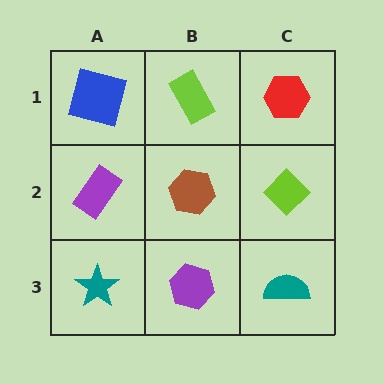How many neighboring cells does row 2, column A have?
3.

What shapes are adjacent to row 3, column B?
A brown hexagon (row 2, column B), a teal star (row 3, column A), a teal semicircle (row 3, column C).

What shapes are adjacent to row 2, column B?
A lime rectangle (row 1, column B), a purple hexagon (row 3, column B), a purple rectangle (row 2, column A), a lime diamond (row 2, column C).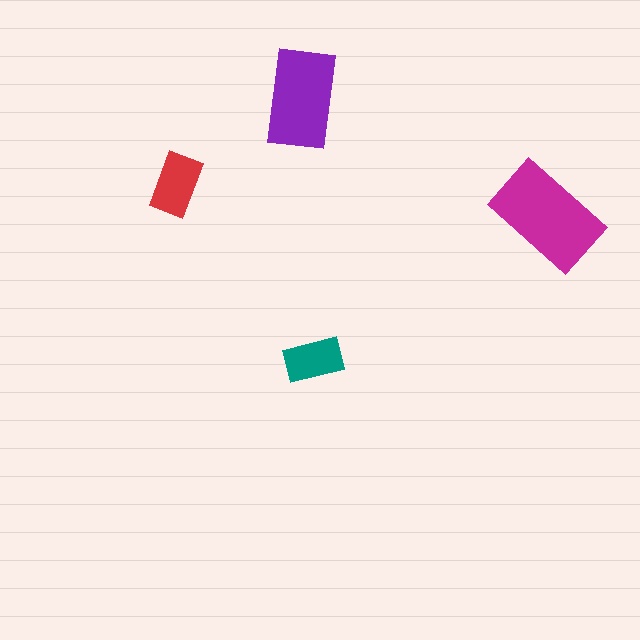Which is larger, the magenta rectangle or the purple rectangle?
The magenta one.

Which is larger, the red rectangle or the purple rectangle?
The purple one.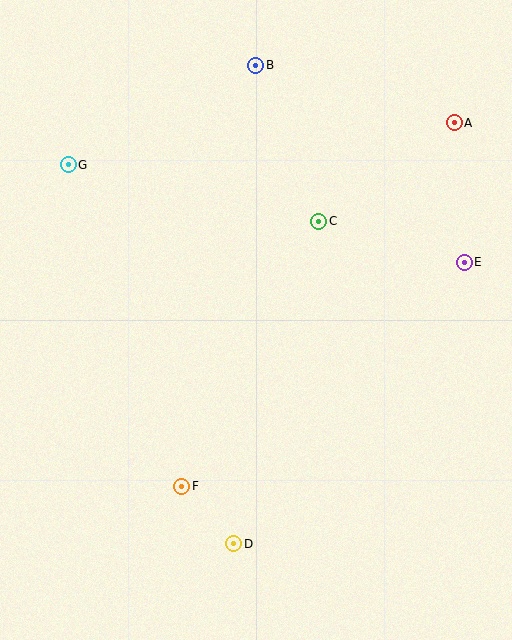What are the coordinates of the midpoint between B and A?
The midpoint between B and A is at (355, 94).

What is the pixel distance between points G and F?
The distance between G and F is 341 pixels.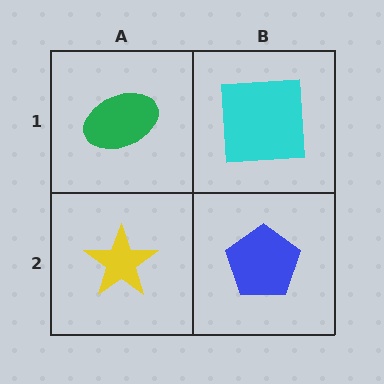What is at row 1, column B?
A cyan square.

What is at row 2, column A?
A yellow star.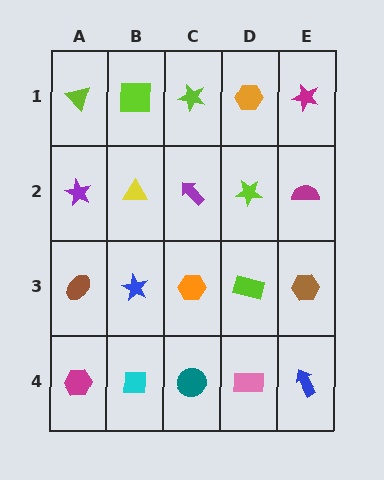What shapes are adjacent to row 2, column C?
A lime star (row 1, column C), an orange hexagon (row 3, column C), a yellow triangle (row 2, column B), a lime star (row 2, column D).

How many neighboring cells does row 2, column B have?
4.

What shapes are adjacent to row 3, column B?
A yellow triangle (row 2, column B), a cyan square (row 4, column B), a brown ellipse (row 3, column A), an orange hexagon (row 3, column C).